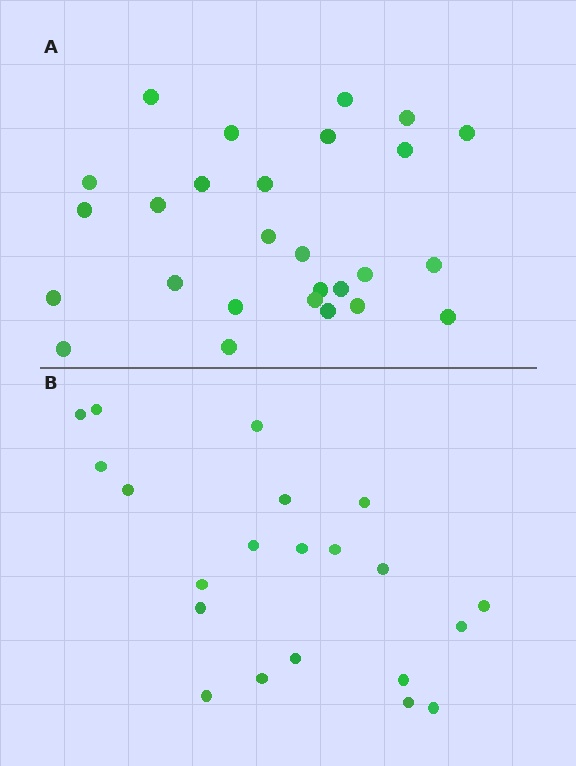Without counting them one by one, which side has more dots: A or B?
Region A (the top region) has more dots.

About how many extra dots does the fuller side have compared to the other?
Region A has about 6 more dots than region B.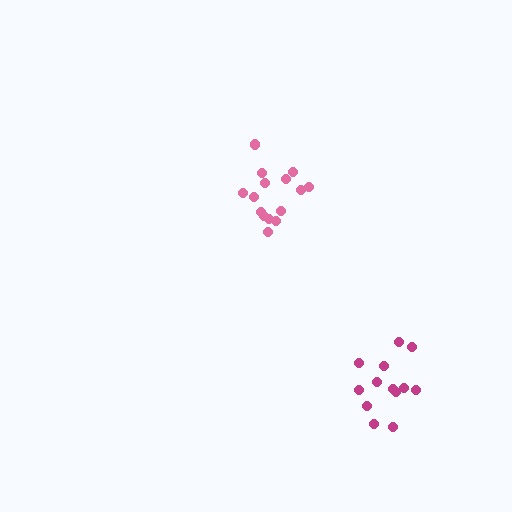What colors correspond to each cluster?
The clusters are colored: magenta, pink.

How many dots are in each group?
Group 1: 13 dots, Group 2: 15 dots (28 total).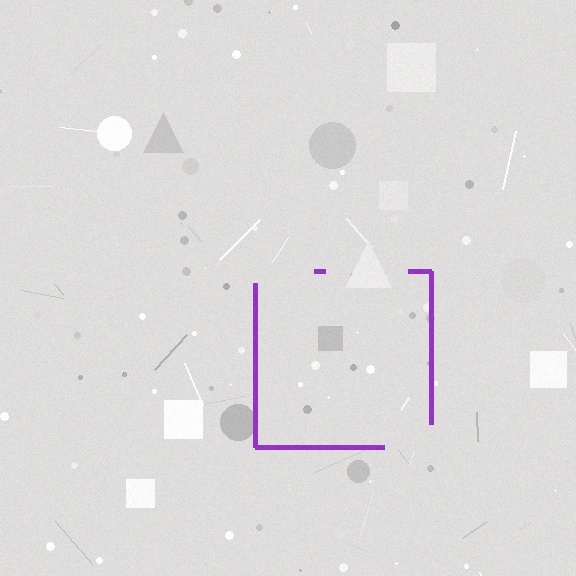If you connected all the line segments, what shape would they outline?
They would outline a square.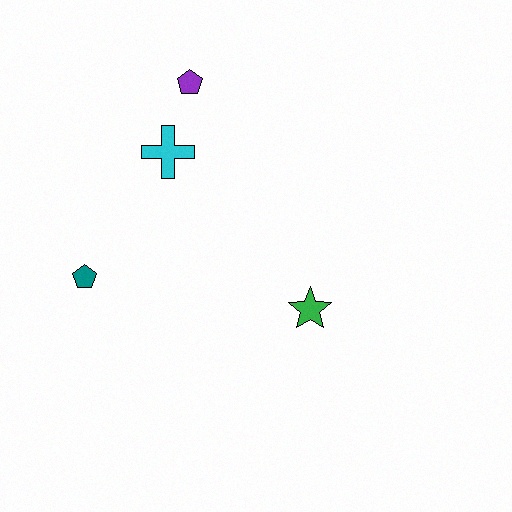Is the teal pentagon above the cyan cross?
No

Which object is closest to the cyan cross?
The purple pentagon is closest to the cyan cross.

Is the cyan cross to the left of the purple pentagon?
Yes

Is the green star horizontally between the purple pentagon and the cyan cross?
No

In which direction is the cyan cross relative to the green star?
The cyan cross is above the green star.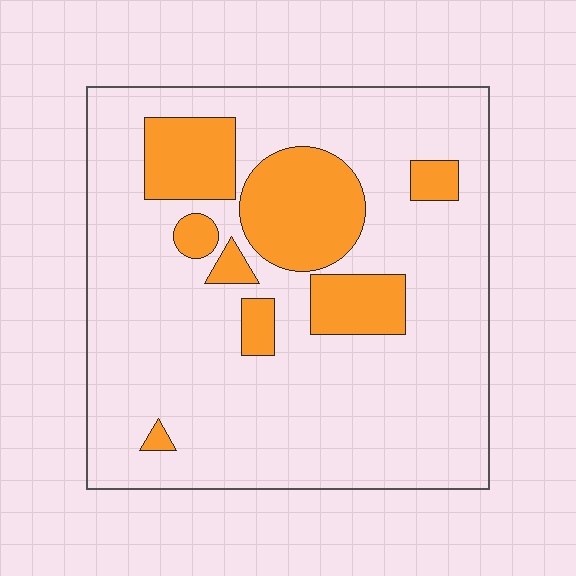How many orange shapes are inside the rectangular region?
8.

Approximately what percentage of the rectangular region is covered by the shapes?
Approximately 20%.